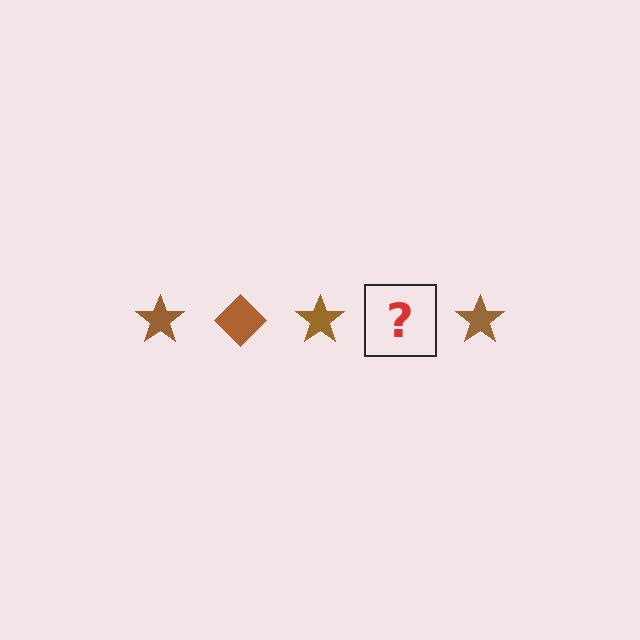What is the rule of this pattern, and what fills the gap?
The rule is that the pattern cycles through star, diamond shapes in brown. The gap should be filled with a brown diamond.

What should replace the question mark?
The question mark should be replaced with a brown diamond.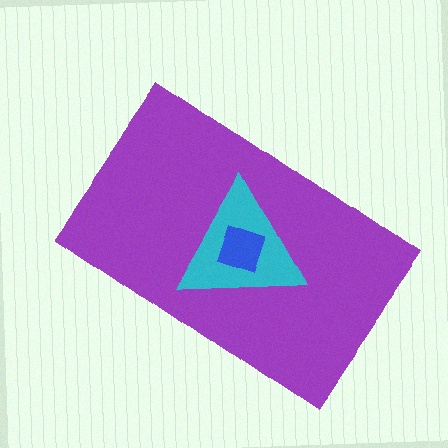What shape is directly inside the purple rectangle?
The cyan triangle.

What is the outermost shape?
The purple rectangle.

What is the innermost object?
The blue square.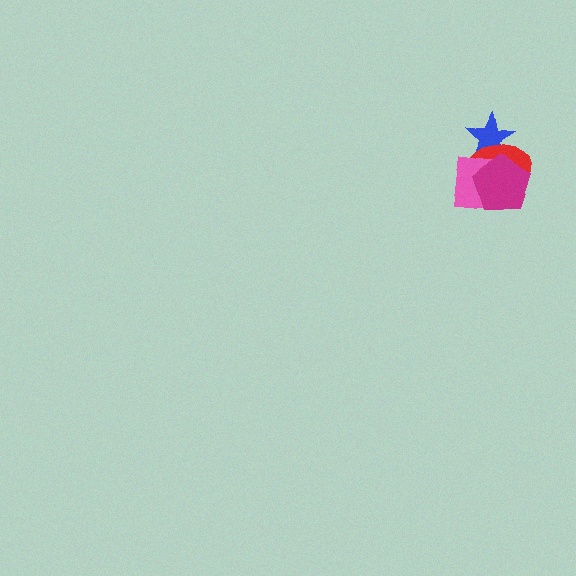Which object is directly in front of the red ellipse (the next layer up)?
The pink square is directly in front of the red ellipse.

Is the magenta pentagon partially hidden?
No, no other shape covers it.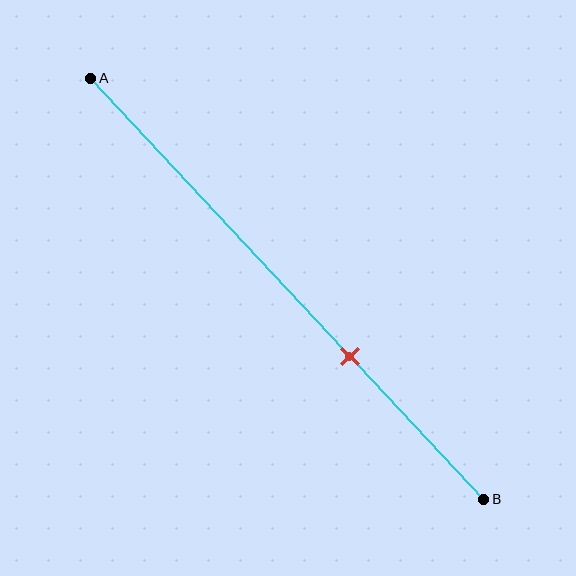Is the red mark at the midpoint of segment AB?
No, the mark is at about 65% from A, not at the 50% midpoint.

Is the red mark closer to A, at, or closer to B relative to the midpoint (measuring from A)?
The red mark is closer to point B than the midpoint of segment AB.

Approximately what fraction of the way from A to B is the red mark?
The red mark is approximately 65% of the way from A to B.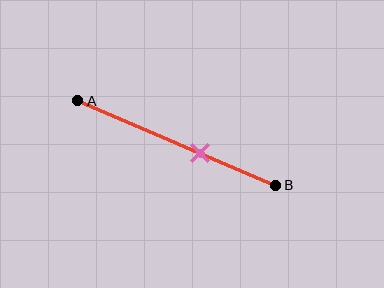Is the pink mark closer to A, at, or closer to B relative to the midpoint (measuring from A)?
The pink mark is closer to point B than the midpoint of segment AB.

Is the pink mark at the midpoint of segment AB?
No, the mark is at about 60% from A, not at the 50% midpoint.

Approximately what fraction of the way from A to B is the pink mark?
The pink mark is approximately 60% of the way from A to B.